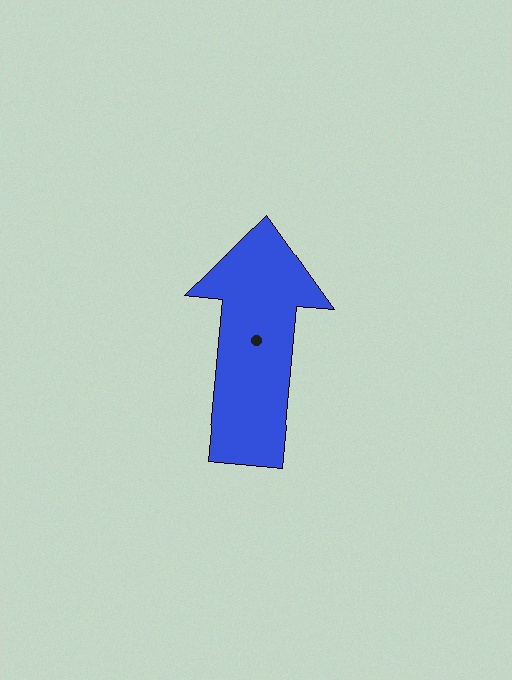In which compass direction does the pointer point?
North.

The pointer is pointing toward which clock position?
Roughly 12 o'clock.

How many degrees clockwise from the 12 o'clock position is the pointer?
Approximately 5 degrees.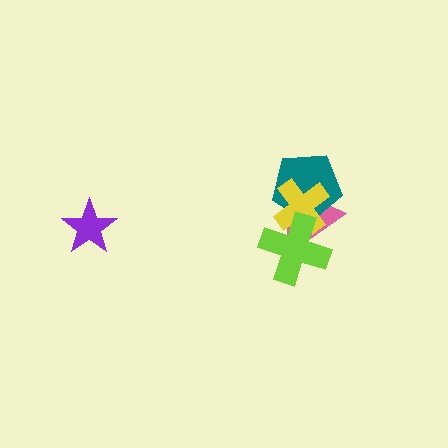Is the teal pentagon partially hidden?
Yes, it is partially covered by another shape.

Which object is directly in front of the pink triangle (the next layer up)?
The teal pentagon is directly in front of the pink triangle.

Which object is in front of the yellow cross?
The lime cross is in front of the yellow cross.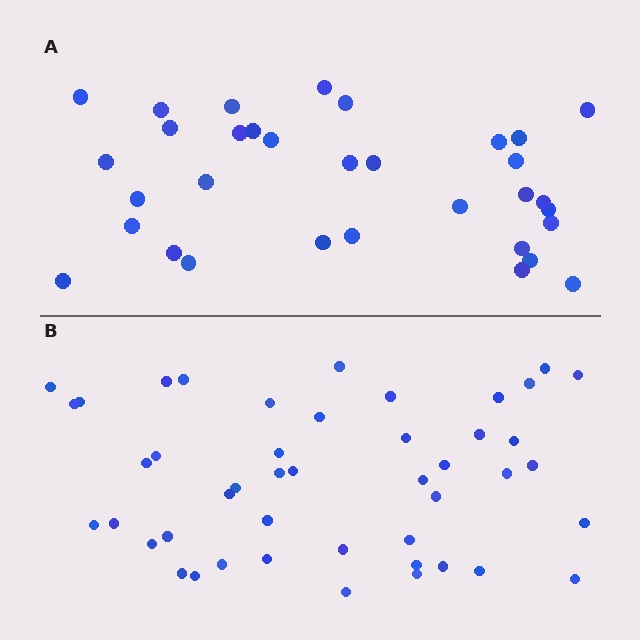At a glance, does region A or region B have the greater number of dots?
Region B (the bottom region) has more dots.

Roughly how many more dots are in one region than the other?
Region B has approximately 15 more dots than region A.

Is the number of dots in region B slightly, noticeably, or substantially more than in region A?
Region B has noticeably more, but not dramatically so. The ratio is roughly 1.4 to 1.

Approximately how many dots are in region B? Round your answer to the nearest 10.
About 50 dots. (The exact count is 46, which rounds to 50.)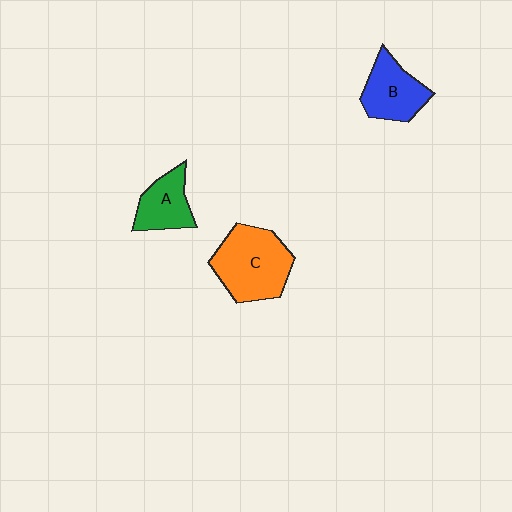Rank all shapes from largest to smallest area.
From largest to smallest: C (orange), B (blue), A (green).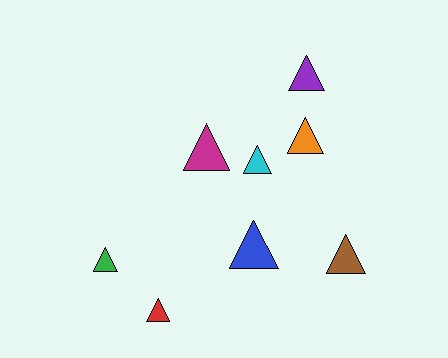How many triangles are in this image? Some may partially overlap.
There are 8 triangles.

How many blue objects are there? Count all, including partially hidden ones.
There is 1 blue object.